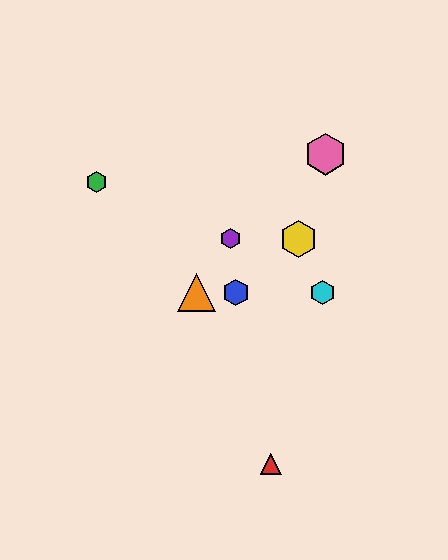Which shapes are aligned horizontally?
The blue hexagon, the orange triangle, the cyan hexagon are aligned horizontally.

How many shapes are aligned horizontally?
3 shapes (the blue hexagon, the orange triangle, the cyan hexagon) are aligned horizontally.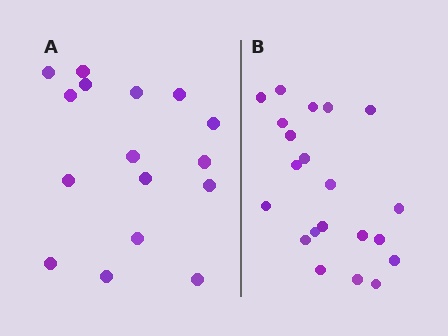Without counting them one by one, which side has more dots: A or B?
Region B (the right region) has more dots.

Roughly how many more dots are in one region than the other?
Region B has about 5 more dots than region A.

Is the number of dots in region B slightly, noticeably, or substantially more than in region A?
Region B has noticeably more, but not dramatically so. The ratio is roughly 1.3 to 1.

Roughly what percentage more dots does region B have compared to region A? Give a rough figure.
About 30% more.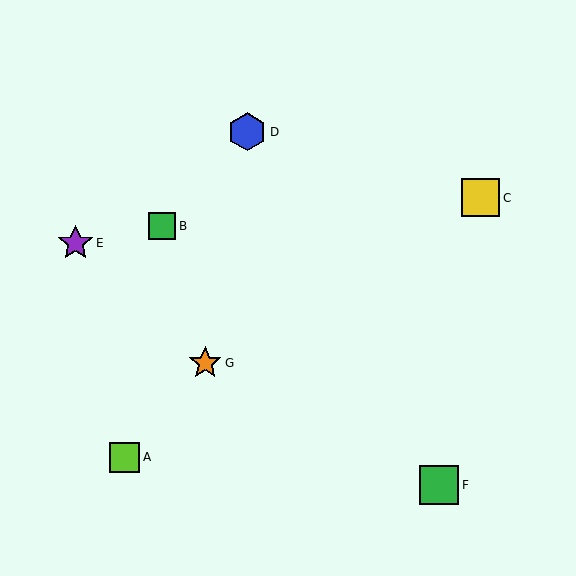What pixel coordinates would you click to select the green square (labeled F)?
Click at (439, 485) to select the green square F.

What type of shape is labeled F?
Shape F is a green square.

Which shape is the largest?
The green square (labeled F) is the largest.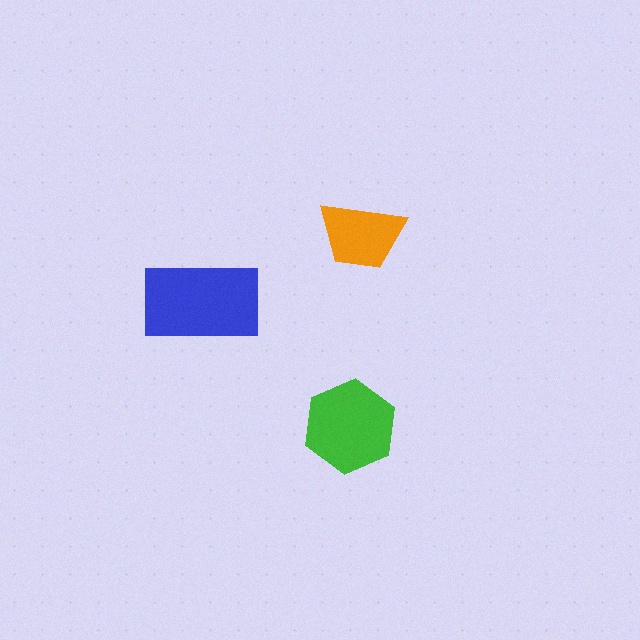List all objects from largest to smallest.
The blue rectangle, the green hexagon, the orange trapezoid.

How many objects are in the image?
There are 3 objects in the image.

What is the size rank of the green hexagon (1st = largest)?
2nd.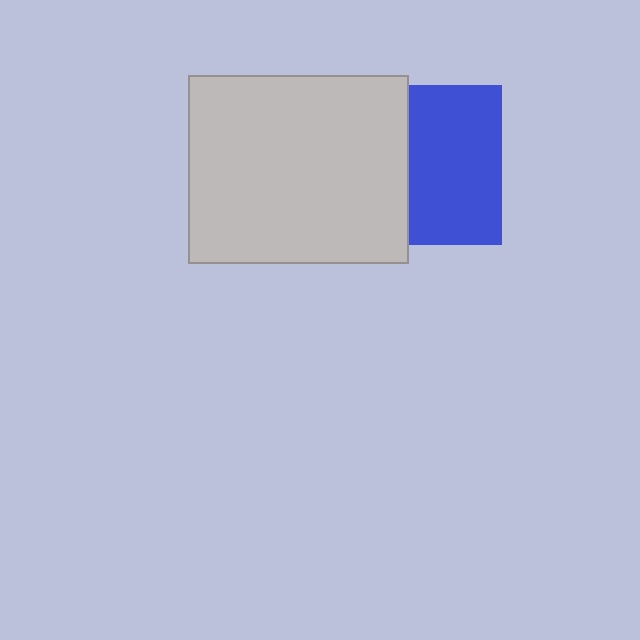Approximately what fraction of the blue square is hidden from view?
Roughly 43% of the blue square is hidden behind the light gray rectangle.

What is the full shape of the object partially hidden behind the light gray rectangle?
The partially hidden object is a blue square.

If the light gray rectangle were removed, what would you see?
You would see the complete blue square.